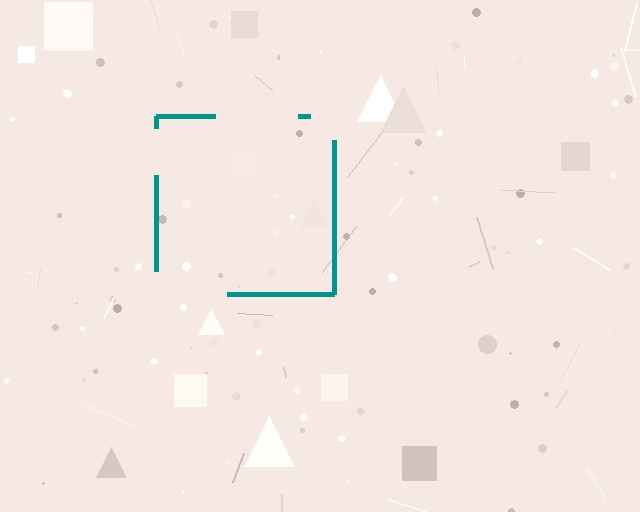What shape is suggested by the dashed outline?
The dashed outline suggests a square.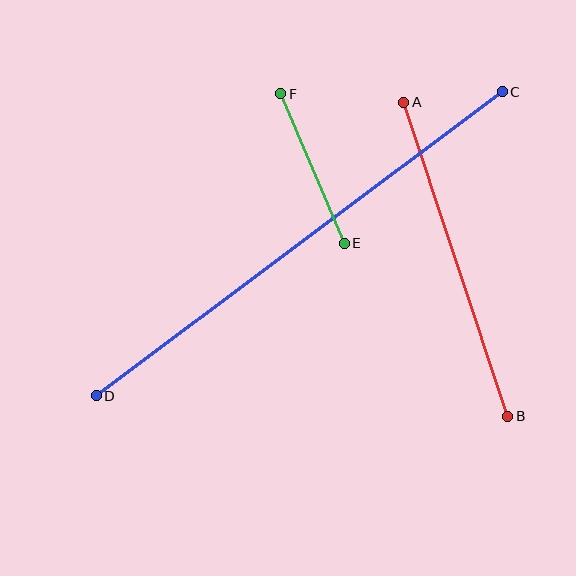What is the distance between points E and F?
The distance is approximately 163 pixels.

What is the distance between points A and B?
The distance is approximately 330 pixels.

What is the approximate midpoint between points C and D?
The midpoint is at approximately (299, 244) pixels.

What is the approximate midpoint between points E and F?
The midpoint is at approximately (313, 168) pixels.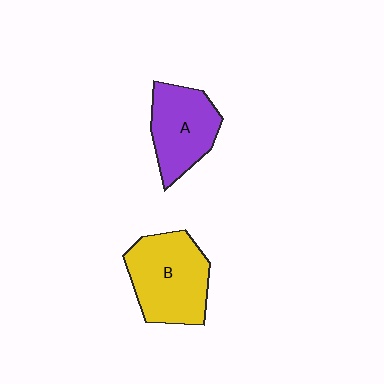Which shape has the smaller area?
Shape A (purple).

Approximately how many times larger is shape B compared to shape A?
Approximately 1.2 times.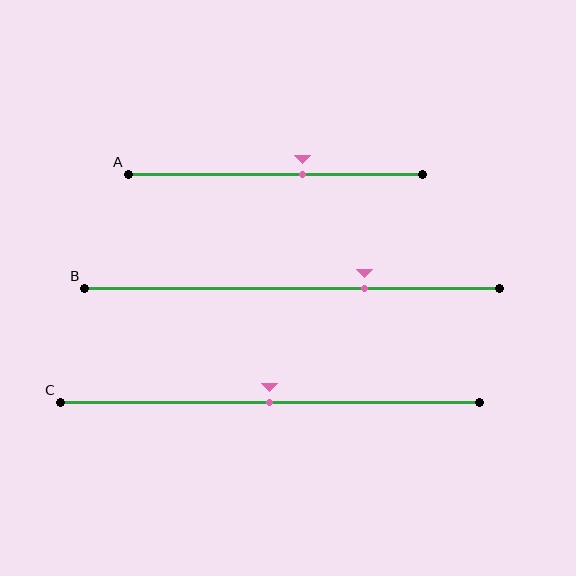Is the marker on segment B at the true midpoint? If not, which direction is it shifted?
No, the marker on segment B is shifted to the right by about 18% of the segment length.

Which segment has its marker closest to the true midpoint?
Segment C has its marker closest to the true midpoint.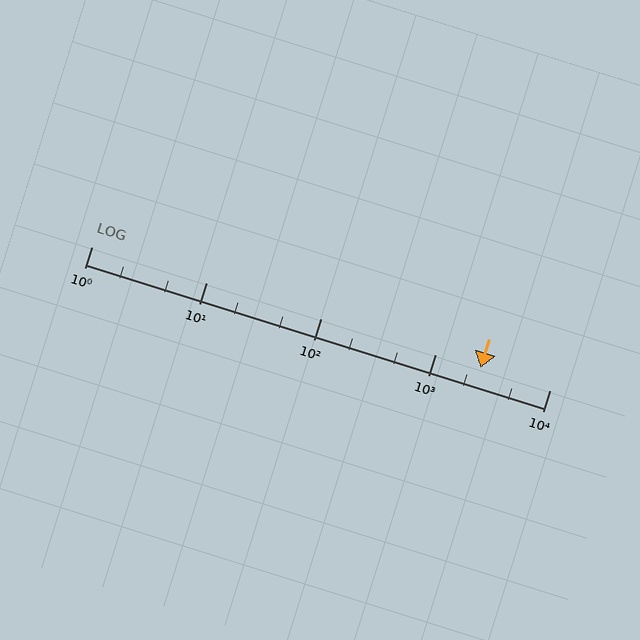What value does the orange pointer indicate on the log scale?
The pointer indicates approximately 2500.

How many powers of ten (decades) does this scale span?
The scale spans 4 decades, from 1 to 10000.